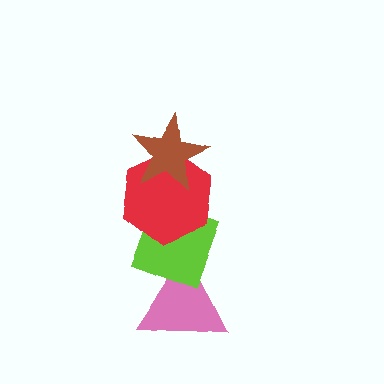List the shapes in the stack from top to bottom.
From top to bottom: the brown star, the red hexagon, the lime diamond, the pink triangle.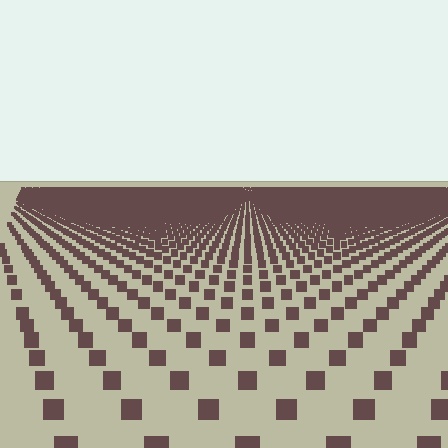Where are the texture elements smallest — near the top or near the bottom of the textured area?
Near the top.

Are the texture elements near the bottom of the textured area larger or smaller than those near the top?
Larger. Near the bottom, elements are closer to the viewer and appear at a bigger on-screen size.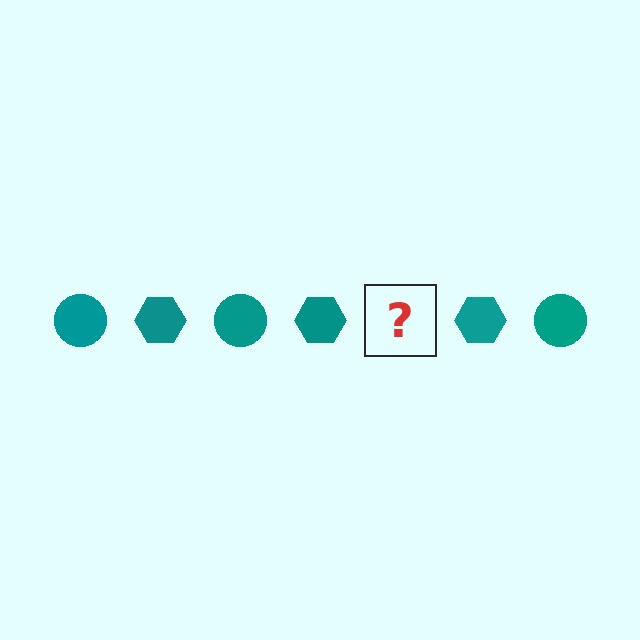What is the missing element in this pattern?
The missing element is a teal circle.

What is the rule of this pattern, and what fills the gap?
The rule is that the pattern cycles through circle, hexagon shapes in teal. The gap should be filled with a teal circle.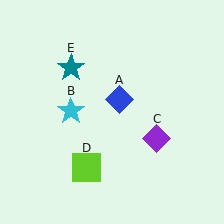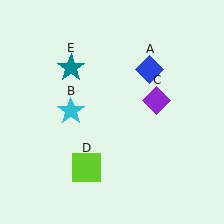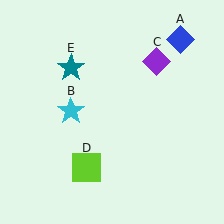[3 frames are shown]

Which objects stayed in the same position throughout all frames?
Cyan star (object B) and lime square (object D) and teal star (object E) remained stationary.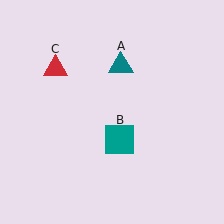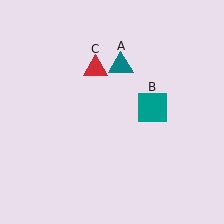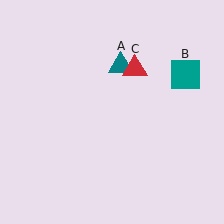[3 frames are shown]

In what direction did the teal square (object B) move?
The teal square (object B) moved up and to the right.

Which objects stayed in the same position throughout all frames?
Teal triangle (object A) remained stationary.